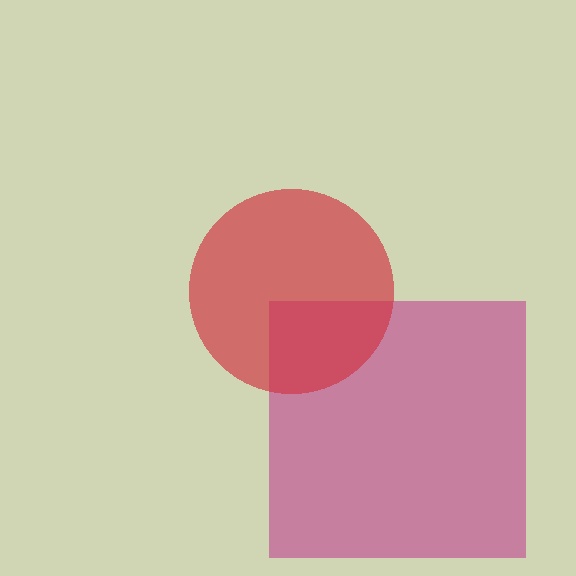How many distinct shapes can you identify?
There are 2 distinct shapes: a magenta square, a red circle.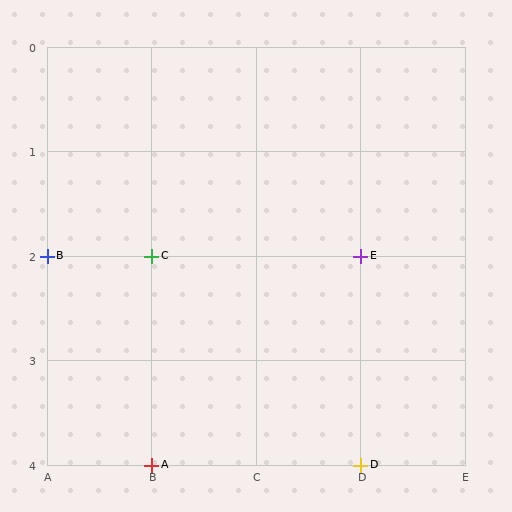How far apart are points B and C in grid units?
Points B and C are 1 column apart.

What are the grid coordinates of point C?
Point C is at grid coordinates (B, 2).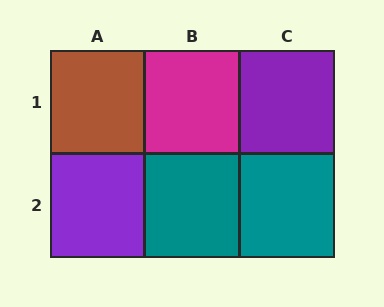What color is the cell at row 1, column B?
Magenta.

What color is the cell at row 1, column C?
Purple.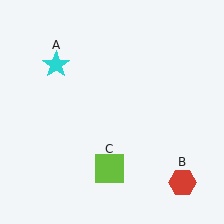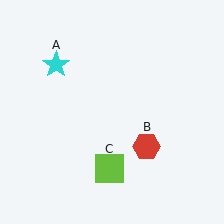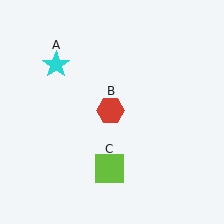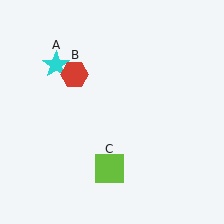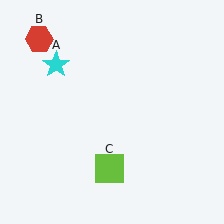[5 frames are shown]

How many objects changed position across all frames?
1 object changed position: red hexagon (object B).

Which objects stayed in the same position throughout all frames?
Cyan star (object A) and lime square (object C) remained stationary.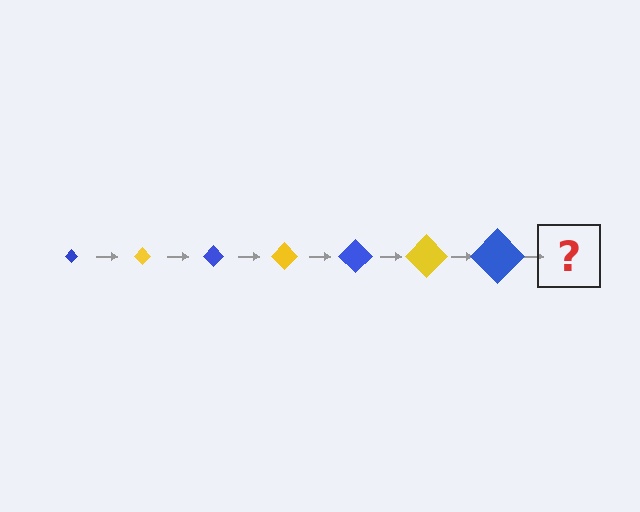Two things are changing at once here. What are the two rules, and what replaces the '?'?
The two rules are that the diamond grows larger each step and the color cycles through blue and yellow. The '?' should be a yellow diamond, larger than the previous one.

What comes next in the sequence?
The next element should be a yellow diamond, larger than the previous one.